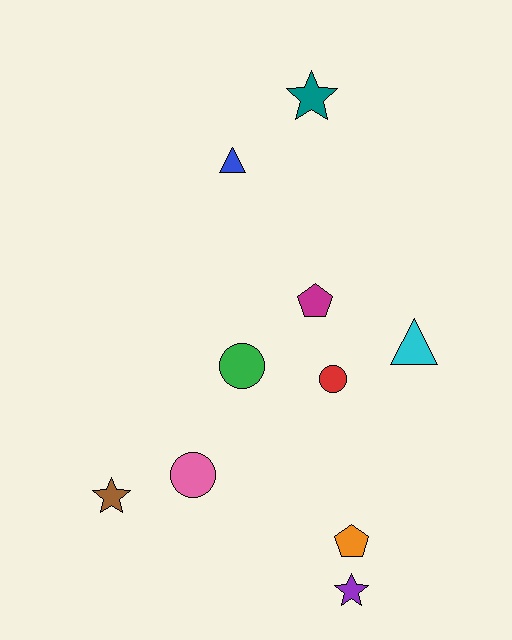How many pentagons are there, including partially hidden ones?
There are 2 pentagons.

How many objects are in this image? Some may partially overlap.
There are 10 objects.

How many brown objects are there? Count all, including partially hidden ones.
There is 1 brown object.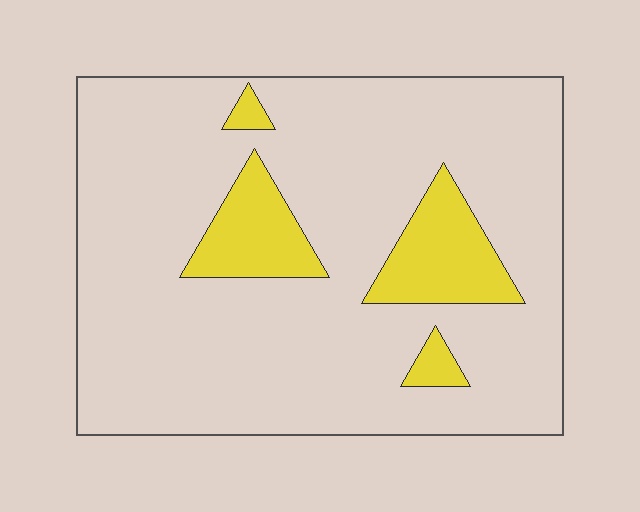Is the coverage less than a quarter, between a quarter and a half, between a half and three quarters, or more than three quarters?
Less than a quarter.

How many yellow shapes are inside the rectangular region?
4.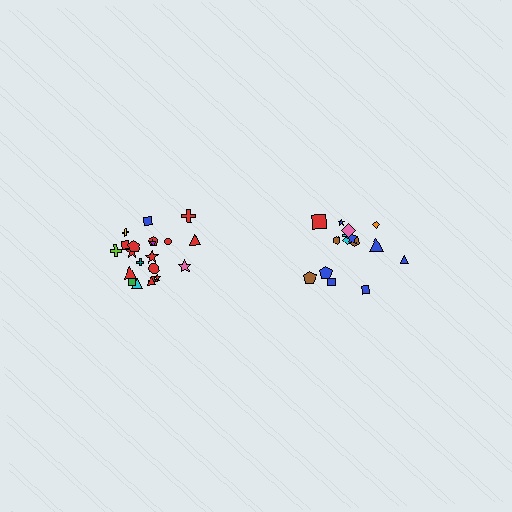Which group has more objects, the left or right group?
The left group.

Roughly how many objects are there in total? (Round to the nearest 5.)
Roughly 35 objects in total.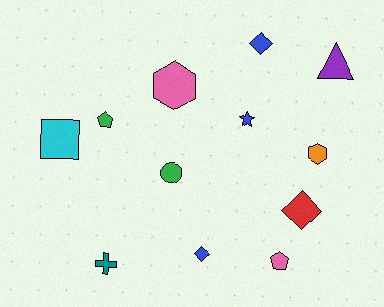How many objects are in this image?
There are 12 objects.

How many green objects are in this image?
There are 2 green objects.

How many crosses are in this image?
There is 1 cross.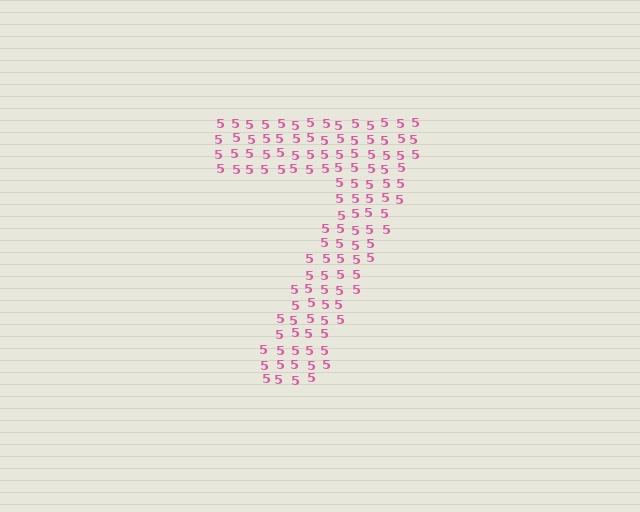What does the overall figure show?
The overall figure shows the digit 7.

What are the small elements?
The small elements are digit 5's.